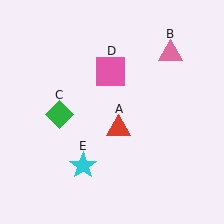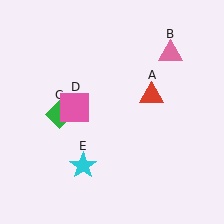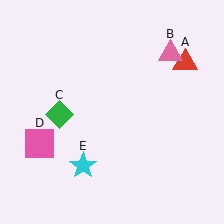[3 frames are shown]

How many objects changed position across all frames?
2 objects changed position: red triangle (object A), pink square (object D).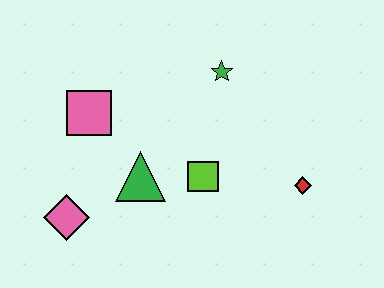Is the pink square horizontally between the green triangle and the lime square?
No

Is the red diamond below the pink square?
Yes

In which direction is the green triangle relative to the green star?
The green triangle is below the green star.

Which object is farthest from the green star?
The pink diamond is farthest from the green star.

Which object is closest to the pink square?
The green triangle is closest to the pink square.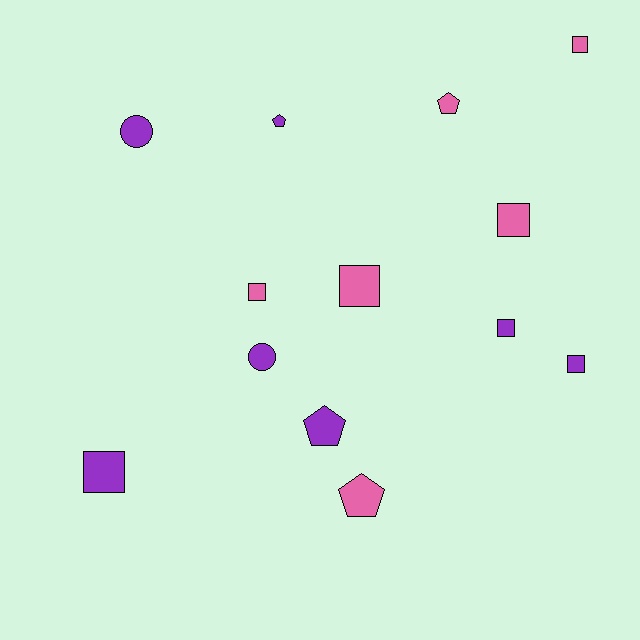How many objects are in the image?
There are 13 objects.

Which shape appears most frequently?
Square, with 7 objects.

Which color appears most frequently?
Purple, with 7 objects.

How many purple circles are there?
There are 2 purple circles.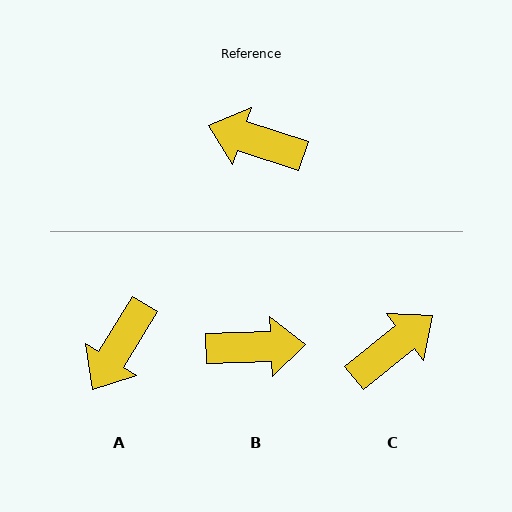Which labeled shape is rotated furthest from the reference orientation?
B, about 160 degrees away.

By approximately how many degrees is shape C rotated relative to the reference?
Approximately 123 degrees clockwise.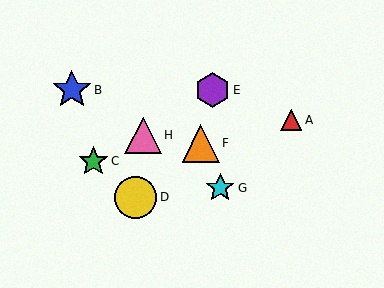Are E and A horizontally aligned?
No, E is at y≈90 and A is at y≈121.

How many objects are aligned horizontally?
2 objects (B, E) are aligned horizontally.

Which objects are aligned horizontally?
Objects B, E are aligned horizontally.